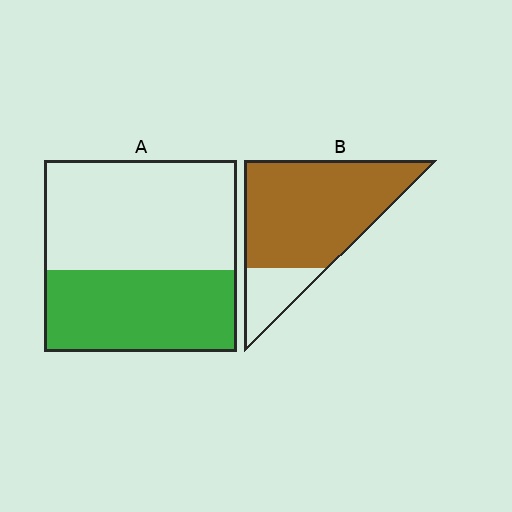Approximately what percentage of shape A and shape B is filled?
A is approximately 45% and B is approximately 80%.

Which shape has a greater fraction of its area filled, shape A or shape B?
Shape B.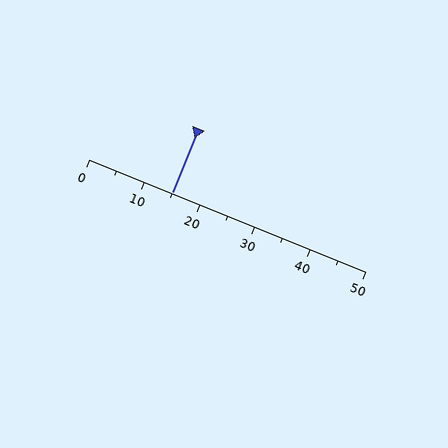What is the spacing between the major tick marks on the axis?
The major ticks are spaced 10 apart.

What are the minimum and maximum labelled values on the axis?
The axis runs from 0 to 50.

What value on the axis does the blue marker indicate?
The marker indicates approximately 15.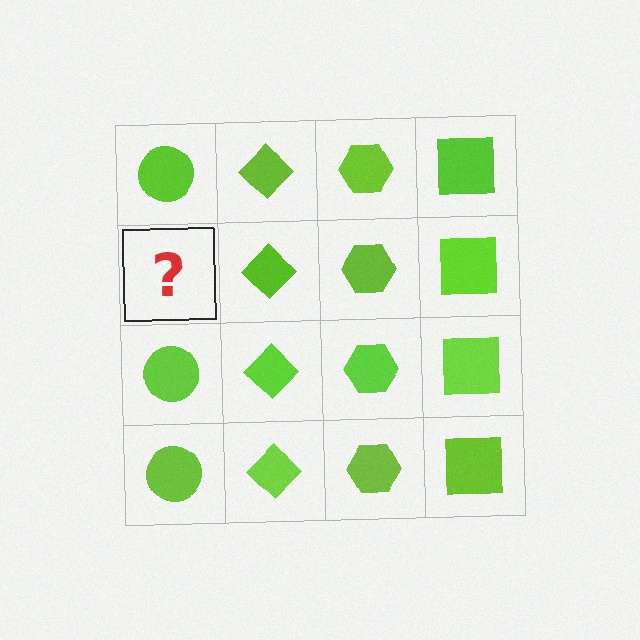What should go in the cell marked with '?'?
The missing cell should contain a lime circle.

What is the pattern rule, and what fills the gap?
The rule is that each column has a consistent shape. The gap should be filled with a lime circle.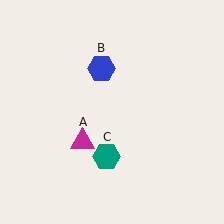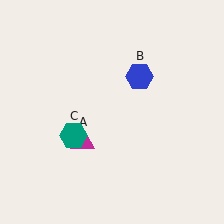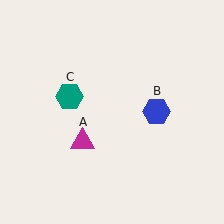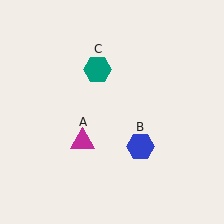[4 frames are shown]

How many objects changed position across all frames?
2 objects changed position: blue hexagon (object B), teal hexagon (object C).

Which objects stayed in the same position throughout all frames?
Magenta triangle (object A) remained stationary.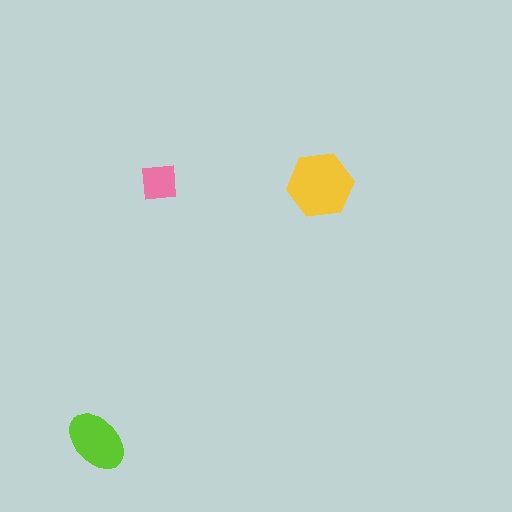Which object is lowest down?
The lime ellipse is bottommost.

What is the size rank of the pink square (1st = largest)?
3rd.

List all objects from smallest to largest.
The pink square, the lime ellipse, the yellow hexagon.